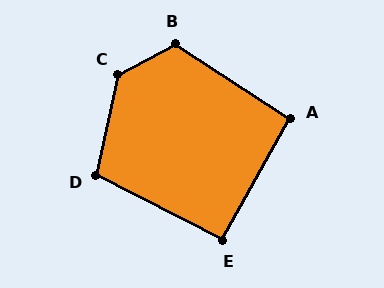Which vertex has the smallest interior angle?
E, at approximately 92 degrees.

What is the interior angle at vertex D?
Approximately 105 degrees (obtuse).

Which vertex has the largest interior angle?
C, at approximately 131 degrees.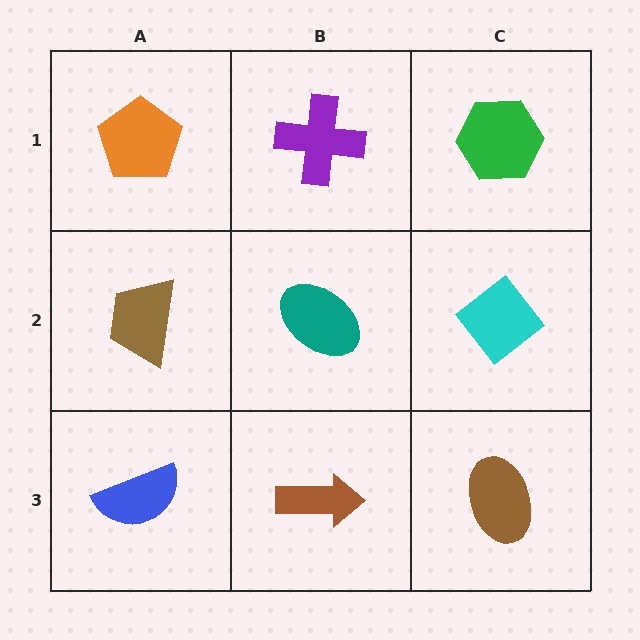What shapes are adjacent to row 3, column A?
A brown trapezoid (row 2, column A), a brown arrow (row 3, column B).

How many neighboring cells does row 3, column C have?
2.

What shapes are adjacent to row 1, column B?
A teal ellipse (row 2, column B), an orange pentagon (row 1, column A), a green hexagon (row 1, column C).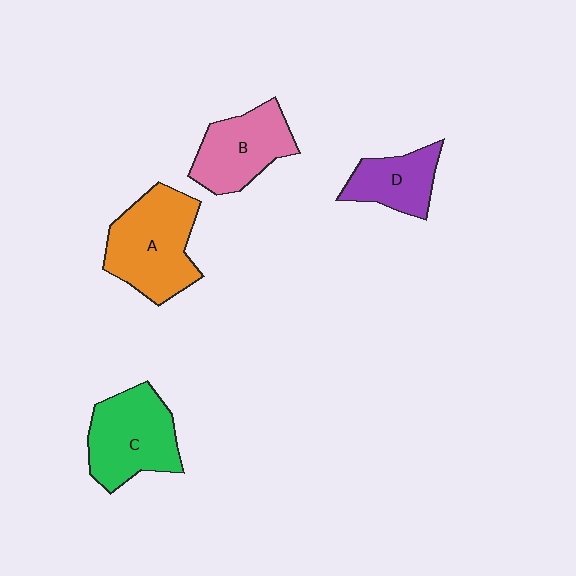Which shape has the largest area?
Shape A (orange).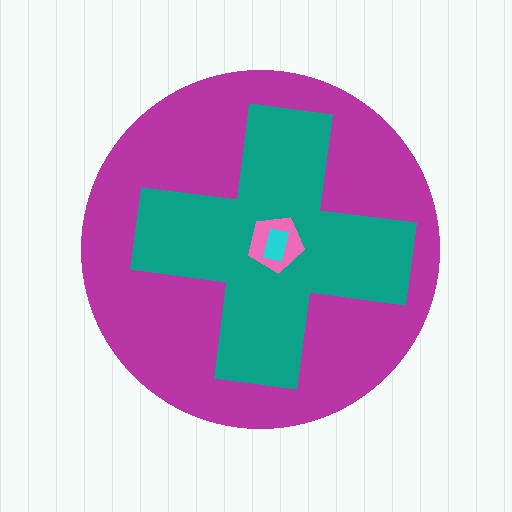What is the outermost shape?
The magenta circle.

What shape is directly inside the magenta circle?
The teal cross.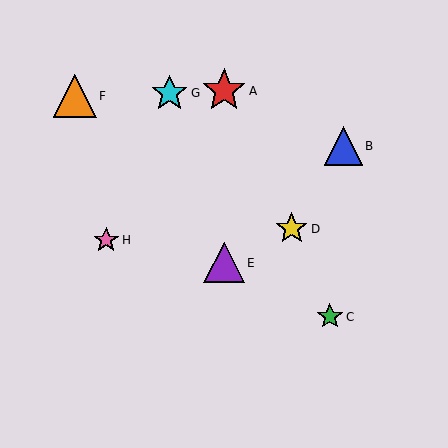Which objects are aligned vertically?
Objects A, E are aligned vertically.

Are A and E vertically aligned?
Yes, both are at x≈224.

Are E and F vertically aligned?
No, E is at x≈224 and F is at x≈75.